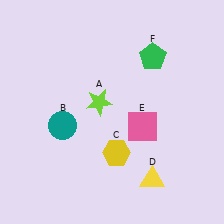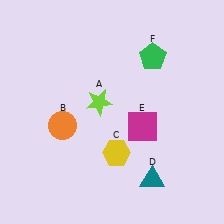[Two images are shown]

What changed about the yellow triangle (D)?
In Image 1, D is yellow. In Image 2, it changed to teal.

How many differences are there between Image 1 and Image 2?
There are 3 differences between the two images.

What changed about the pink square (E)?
In Image 1, E is pink. In Image 2, it changed to magenta.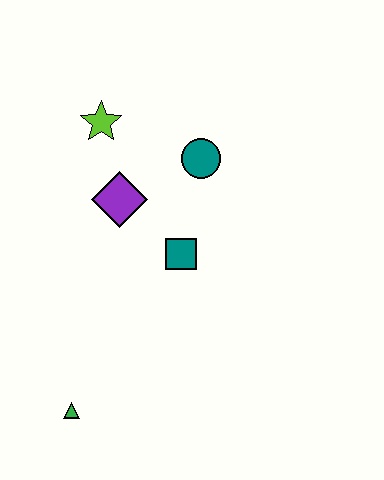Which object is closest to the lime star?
The purple diamond is closest to the lime star.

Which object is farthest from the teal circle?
The green triangle is farthest from the teal circle.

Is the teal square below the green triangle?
No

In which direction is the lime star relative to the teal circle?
The lime star is to the left of the teal circle.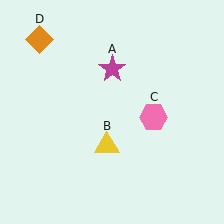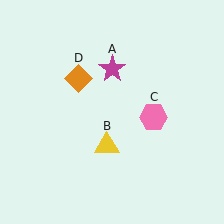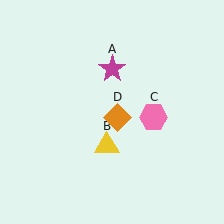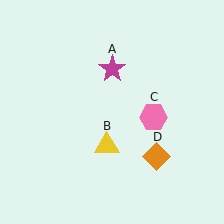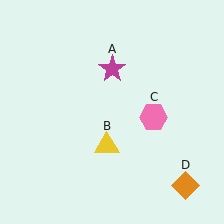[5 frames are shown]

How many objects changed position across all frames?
1 object changed position: orange diamond (object D).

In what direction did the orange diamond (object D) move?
The orange diamond (object D) moved down and to the right.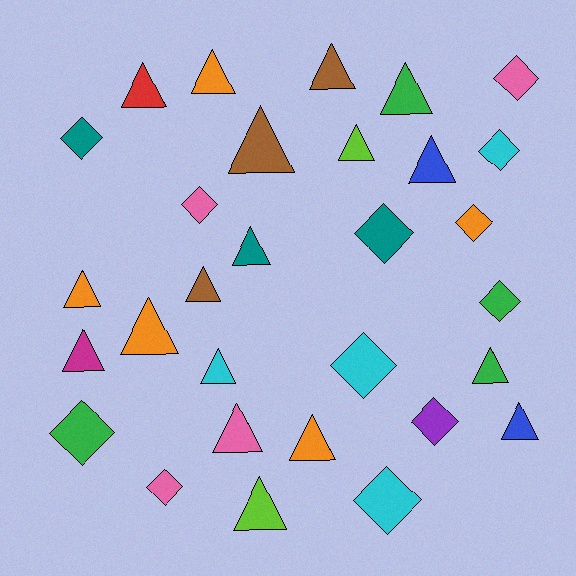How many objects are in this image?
There are 30 objects.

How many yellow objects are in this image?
There are no yellow objects.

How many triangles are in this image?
There are 18 triangles.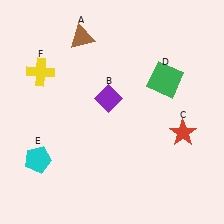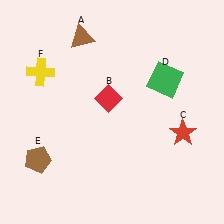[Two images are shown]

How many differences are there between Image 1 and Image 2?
There are 2 differences between the two images.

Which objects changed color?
B changed from purple to red. E changed from cyan to brown.